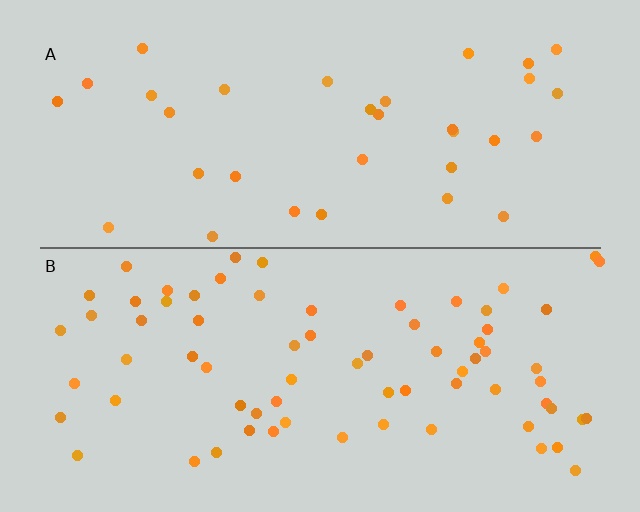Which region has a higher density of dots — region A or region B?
B (the bottom).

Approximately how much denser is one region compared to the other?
Approximately 2.1× — region B over region A.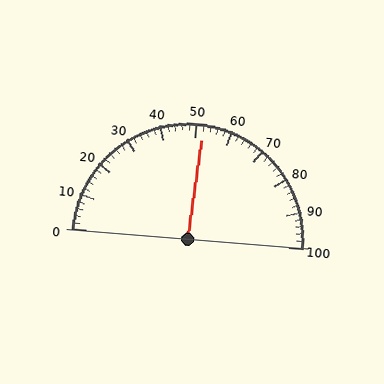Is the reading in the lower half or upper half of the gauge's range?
The reading is in the upper half of the range (0 to 100).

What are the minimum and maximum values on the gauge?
The gauge ranges from 0 to 100.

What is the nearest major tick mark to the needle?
The nearest major tick mark is 50.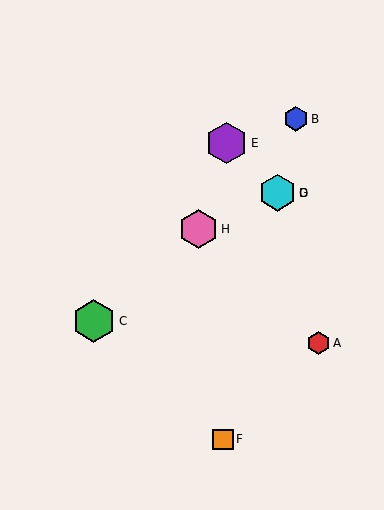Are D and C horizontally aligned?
No, D is at y≈193 and C is at y≈321.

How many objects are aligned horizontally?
2 objects (D, G) are aligned horizontally.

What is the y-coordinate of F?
Object F is at y≈439.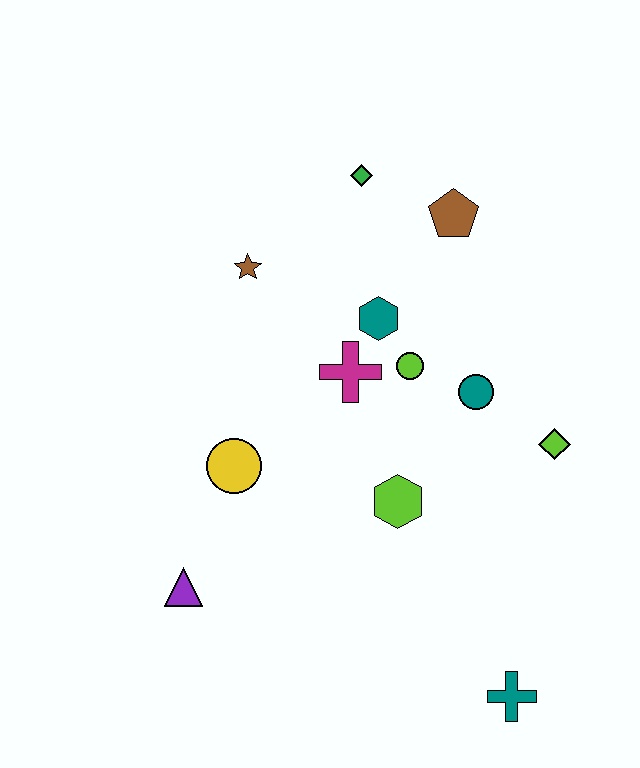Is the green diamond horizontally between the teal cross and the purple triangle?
Yes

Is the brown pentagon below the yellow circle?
No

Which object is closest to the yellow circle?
The purple triangle is closest to the yellow circle.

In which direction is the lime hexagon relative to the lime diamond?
The lime hexagon is to the left of the lime diamond.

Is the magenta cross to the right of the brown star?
Yes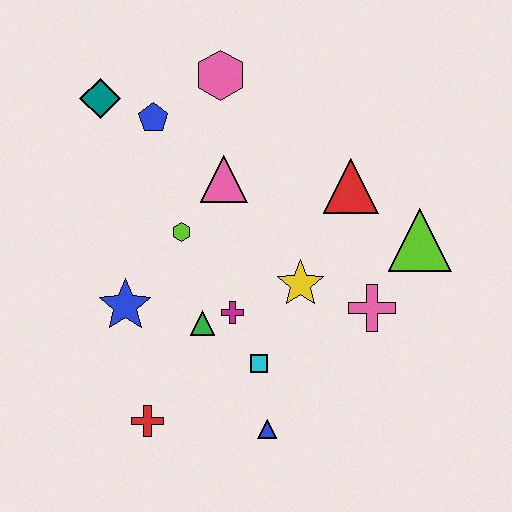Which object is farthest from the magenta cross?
The teal diamond is farthest from the magenta cross.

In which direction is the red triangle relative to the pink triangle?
The red triangle is to the right of the pink triangle.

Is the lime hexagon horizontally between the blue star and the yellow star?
Yes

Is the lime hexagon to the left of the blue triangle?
Yes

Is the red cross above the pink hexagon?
No